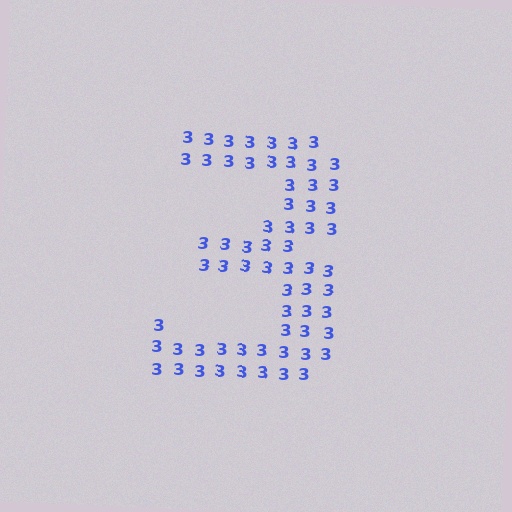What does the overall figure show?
The overall figure shows the digit 3.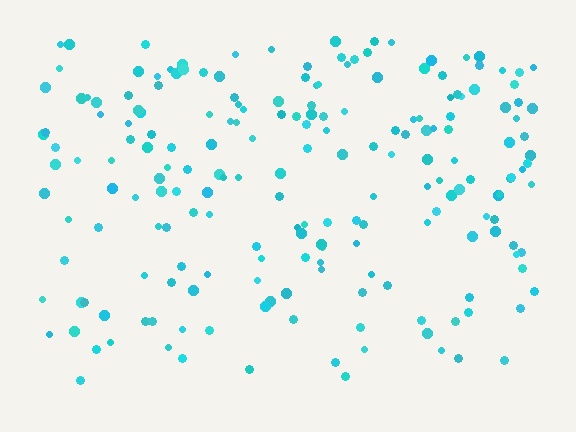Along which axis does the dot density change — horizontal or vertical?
Vertical.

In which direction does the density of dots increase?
From bottom to top, with the top side densest.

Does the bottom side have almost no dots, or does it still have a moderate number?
Still a moderate number, just noticeably fewer than the top.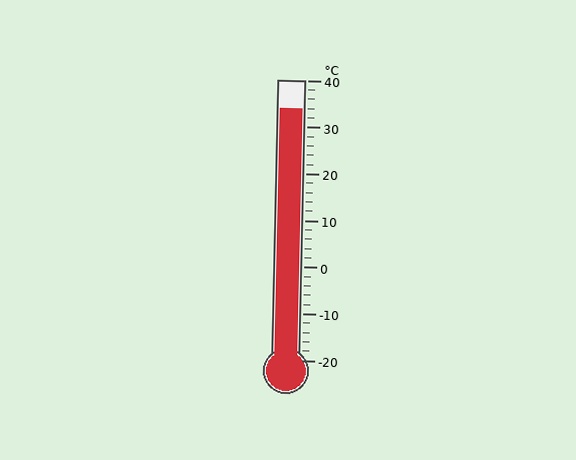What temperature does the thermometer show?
The thermometer shows approximately 34°C.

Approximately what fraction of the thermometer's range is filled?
The thermometer is filled to approximately 90% of its range.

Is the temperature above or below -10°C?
The temperature is above -10°C.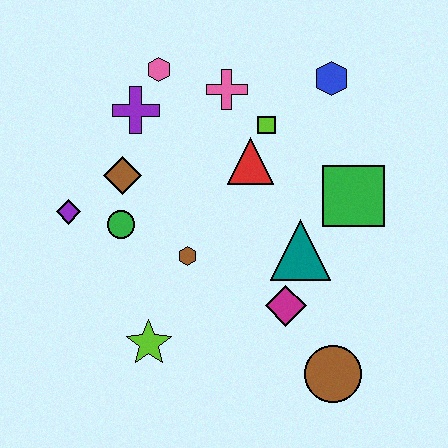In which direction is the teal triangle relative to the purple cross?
The teal triangle is to the right of the purple cross.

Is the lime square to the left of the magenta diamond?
Yes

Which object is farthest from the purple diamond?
The brown circle is farthest from the purple diamond.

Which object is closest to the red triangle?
The lime square is closest to the red triangle.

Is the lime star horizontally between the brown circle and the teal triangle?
No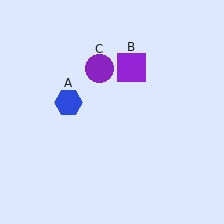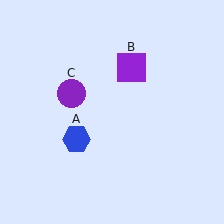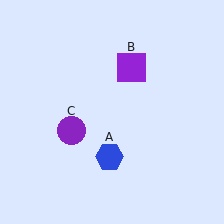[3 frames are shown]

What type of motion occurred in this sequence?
The blue hexagon (object A), purple circle (object C) rotated counterclockwise around the center of the scene.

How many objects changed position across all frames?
2 objects changed position: blue hexagon (object A), purple circle (object C).